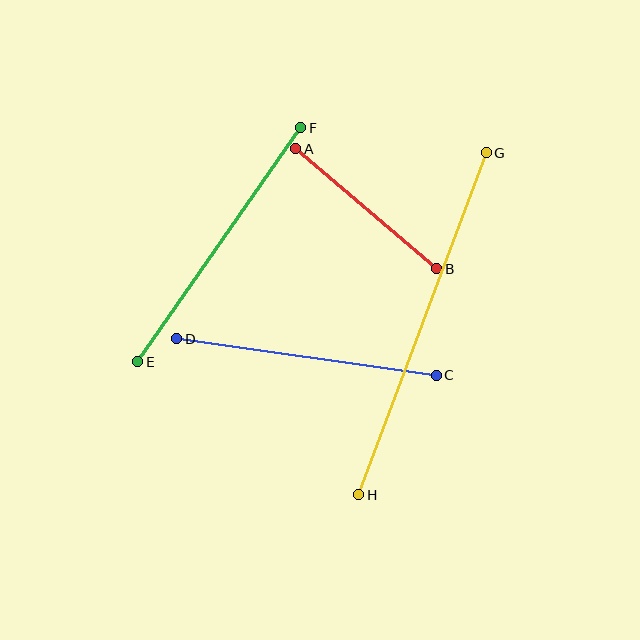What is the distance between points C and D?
The distance is approximately 262 pixels.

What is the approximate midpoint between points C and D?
The midpoint is at approximately (306, 357) pixels.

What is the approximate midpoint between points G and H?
The midpoint is at approximately (422, 324) pixels.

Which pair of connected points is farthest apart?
Points G and H are farthest apart.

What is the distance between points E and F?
The distance is approximately 285 pixels.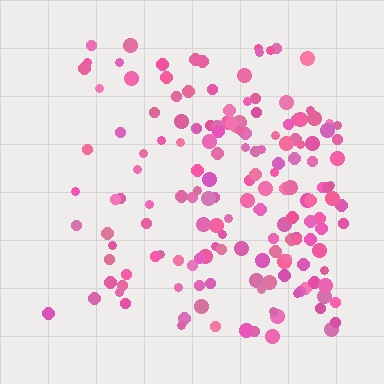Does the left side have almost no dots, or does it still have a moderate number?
Still a moderate number, just noticeably fewer than the right.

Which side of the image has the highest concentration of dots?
The right.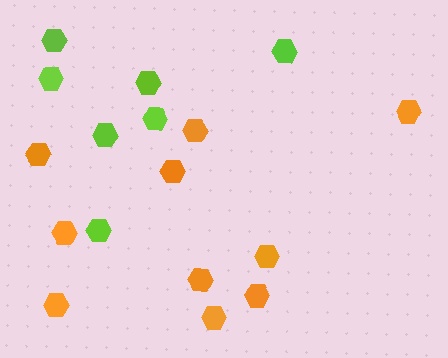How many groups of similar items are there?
There are 2 groups: one group of lime hexagons (7) and one group of orange hexagons (10).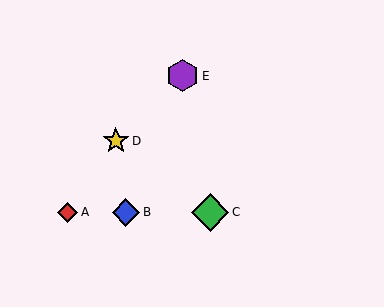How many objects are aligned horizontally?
3 objects (A, B, C) are aligned horizontally.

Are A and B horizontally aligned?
Yes, both are at y≈212.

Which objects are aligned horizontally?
Objects A, B, C are aligned horizontally.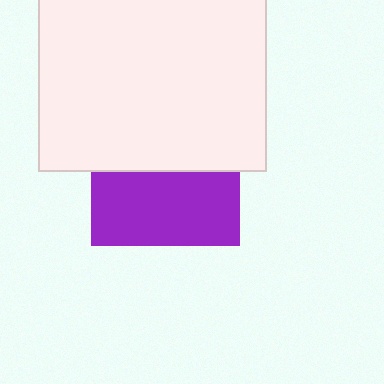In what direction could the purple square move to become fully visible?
The purple square could move down. That would shift it out from behind the white rectangle entirely.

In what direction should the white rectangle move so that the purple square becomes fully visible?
The white rectangle should move up. That is the shortest direction to clear the overlap and leave the purple square fully visible.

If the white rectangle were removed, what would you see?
You would see the complete purple square.